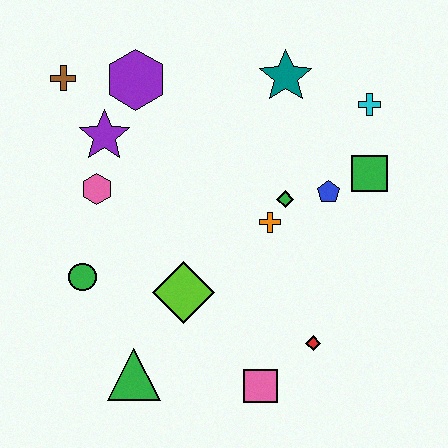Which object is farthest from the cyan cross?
The green triangle is farthest from the cyan cross.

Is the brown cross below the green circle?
No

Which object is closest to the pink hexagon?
The purple star is closest to the pink hexagon.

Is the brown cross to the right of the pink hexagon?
No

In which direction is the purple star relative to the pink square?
The purple star is above the pink square.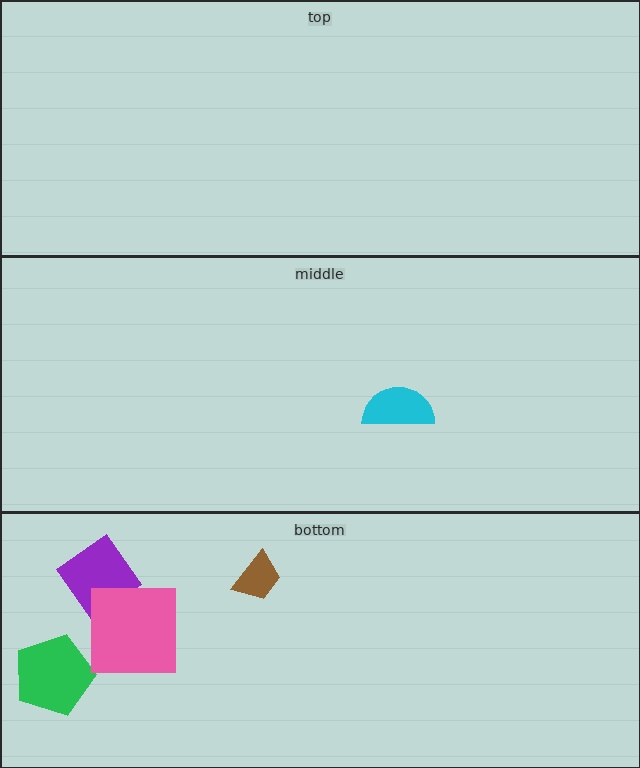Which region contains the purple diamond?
The bottom region.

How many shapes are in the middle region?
1.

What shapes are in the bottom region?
The green pentagon, the brown trapezoid, the purple diamond, the pink square.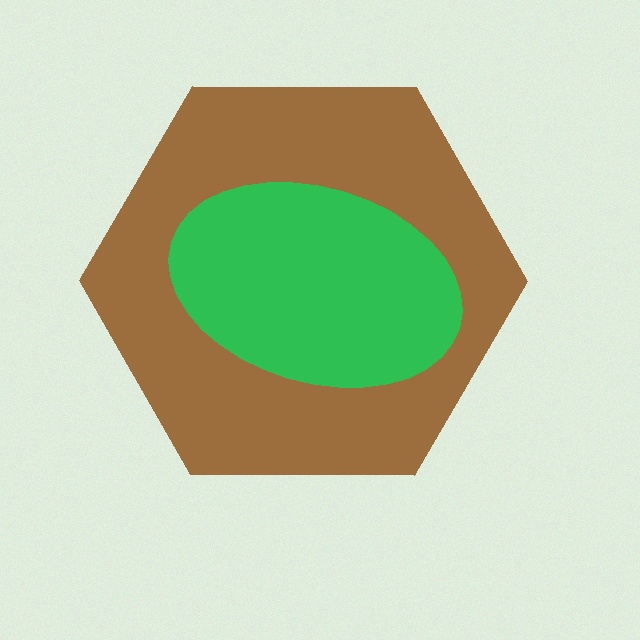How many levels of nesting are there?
2.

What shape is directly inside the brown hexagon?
The green ellipse.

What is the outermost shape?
The brown hexagon.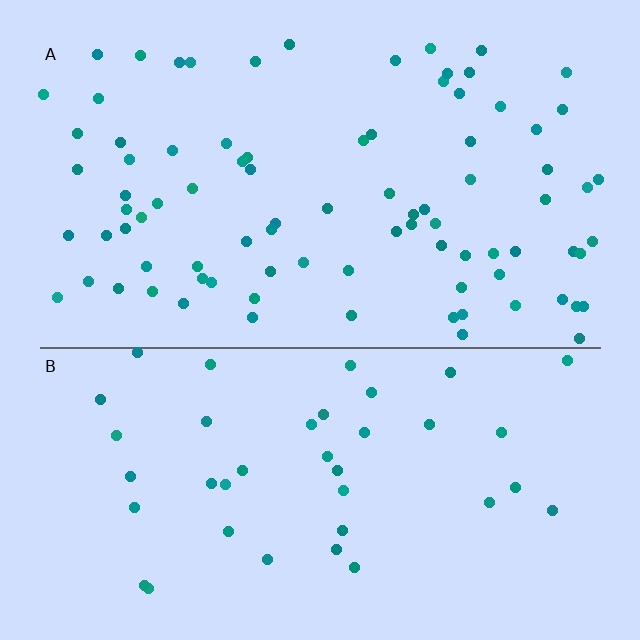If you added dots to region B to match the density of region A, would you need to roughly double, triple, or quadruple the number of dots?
Approximately double.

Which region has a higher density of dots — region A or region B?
A (the top).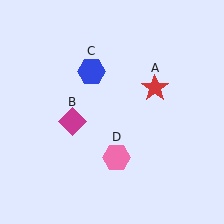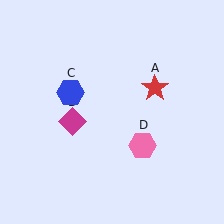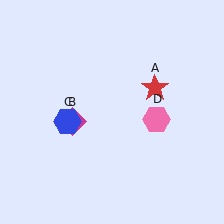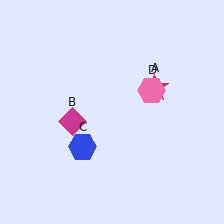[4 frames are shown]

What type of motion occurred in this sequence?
The blue hexagon (object C), pink hexagon (object D) rotated counterclockwise around the center of the scene.